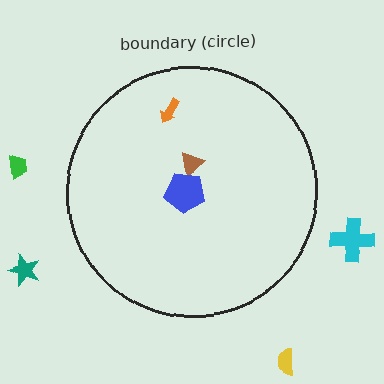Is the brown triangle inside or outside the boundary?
Inside.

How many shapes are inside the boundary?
3 inside, 4 outside.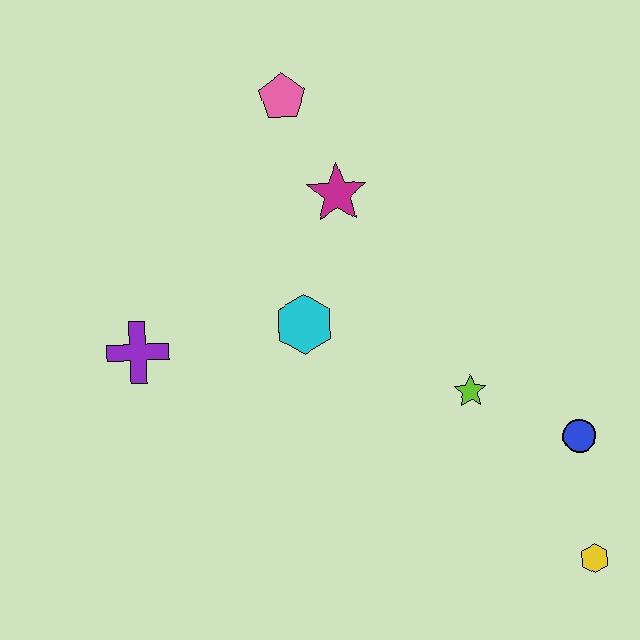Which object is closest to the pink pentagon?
The magenta star is closest to the pink pentagon.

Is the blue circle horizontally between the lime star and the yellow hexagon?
Yes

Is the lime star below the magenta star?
Yes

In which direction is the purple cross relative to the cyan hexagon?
The purple cross is to the left of the cyan hexagon.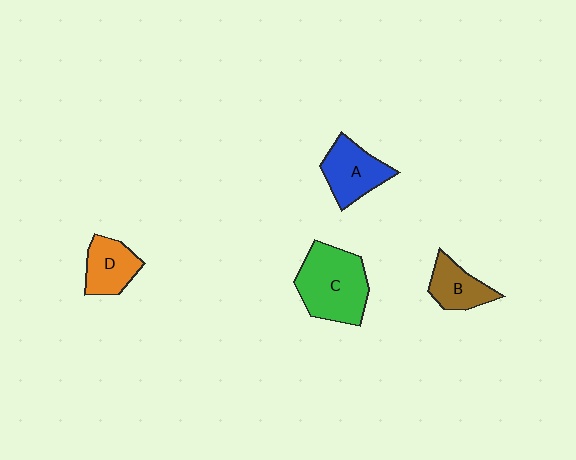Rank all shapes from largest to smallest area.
From largest to smallest: C (green), A (blue), D (orange), B (brown).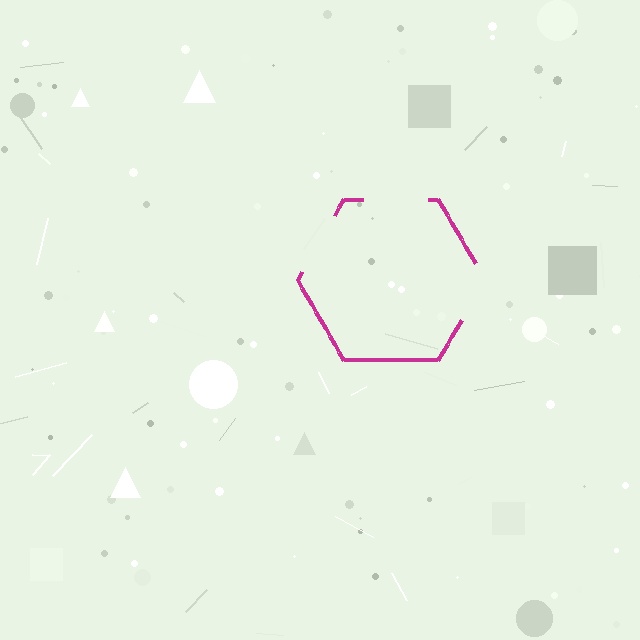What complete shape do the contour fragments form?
The contour fragments form a hexagon.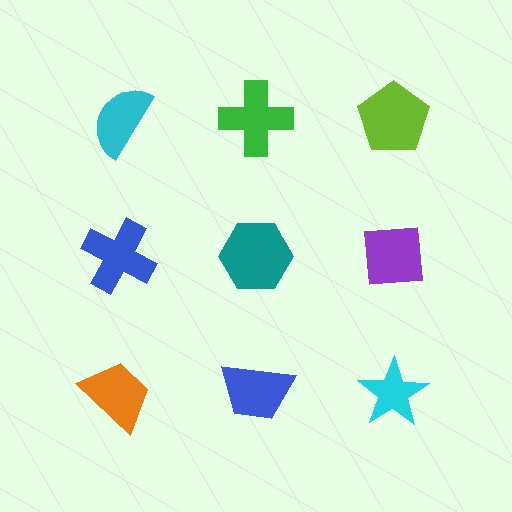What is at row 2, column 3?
A purple square.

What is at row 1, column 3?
A lime pentagon.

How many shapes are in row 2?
3 shapes.